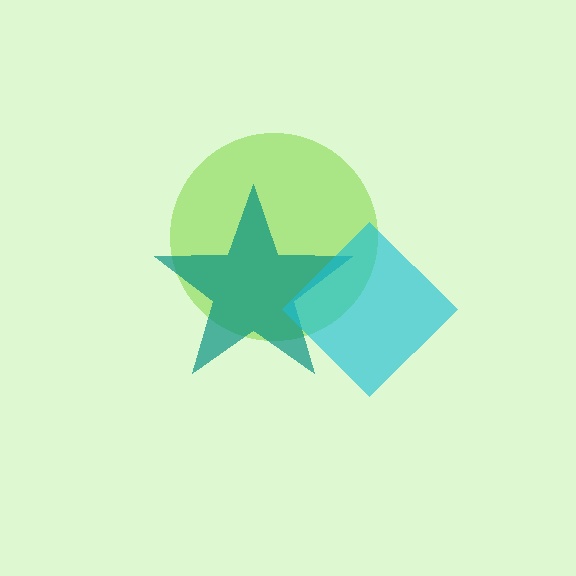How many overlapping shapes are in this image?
There are 3 overlapping shapes in the image.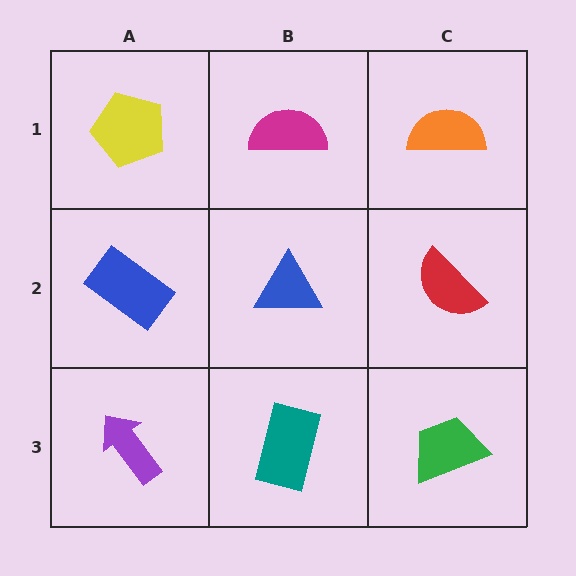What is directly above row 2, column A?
A yellow pentagon.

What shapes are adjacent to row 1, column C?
A red semicircle (row 2, column C), a magenta semicircle (row 1, column B).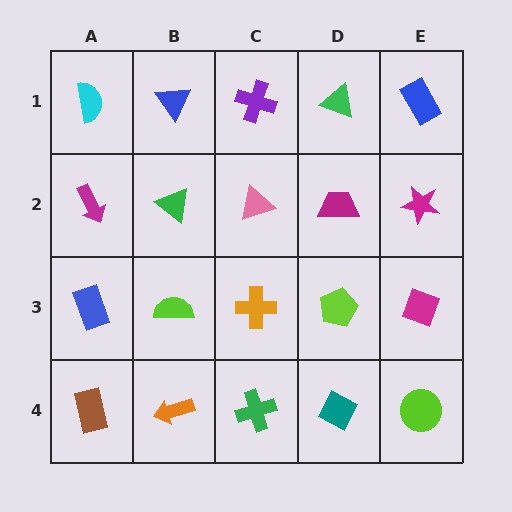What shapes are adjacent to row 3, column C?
A pink triangle (row 2, column C), a green cross (row 4, column C), a lime semicircle (row 3, column B), a lime pentagon (row 3, column D).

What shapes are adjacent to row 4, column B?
A lime semicircle (row 3, column B), a brown rectangle (row 4, column A), a green cross (row 4, column C).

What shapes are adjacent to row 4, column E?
A magenta diamond (row 3, column E), a teal diamond (row 4, column D).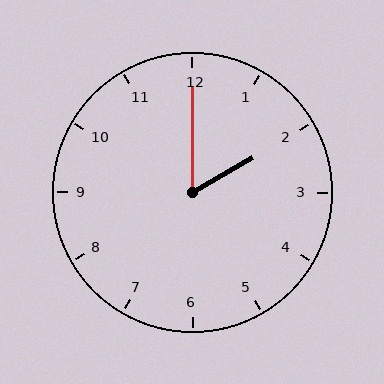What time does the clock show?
2:00.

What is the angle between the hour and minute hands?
Approximately 60 degrees.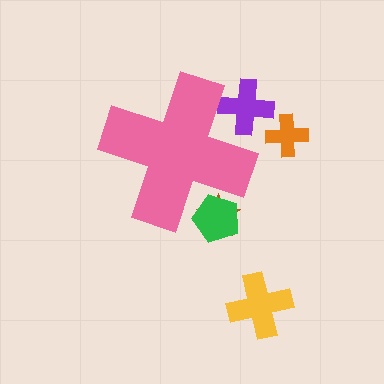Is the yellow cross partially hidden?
No, the yellow cross is fully visible.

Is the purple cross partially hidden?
Yes, the purple cross is partially hidden behind the pink cross.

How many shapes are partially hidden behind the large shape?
3 shapes are partially hidden.